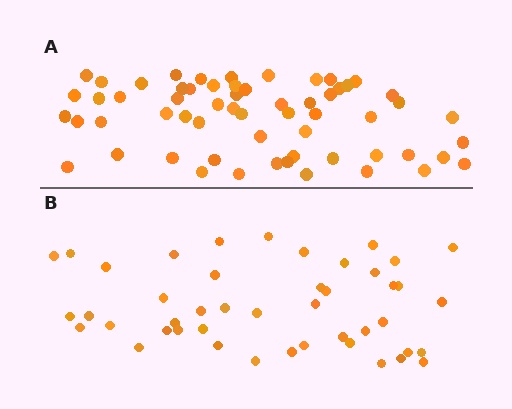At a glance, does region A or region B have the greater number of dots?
Region A (the top region) has more dots.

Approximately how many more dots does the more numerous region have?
Region A has approximately 15 more dots than region B.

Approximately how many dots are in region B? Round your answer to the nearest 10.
About 40 dots. (The exact count is 45, which rounds to 40.)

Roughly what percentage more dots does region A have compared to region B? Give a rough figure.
About 35% more.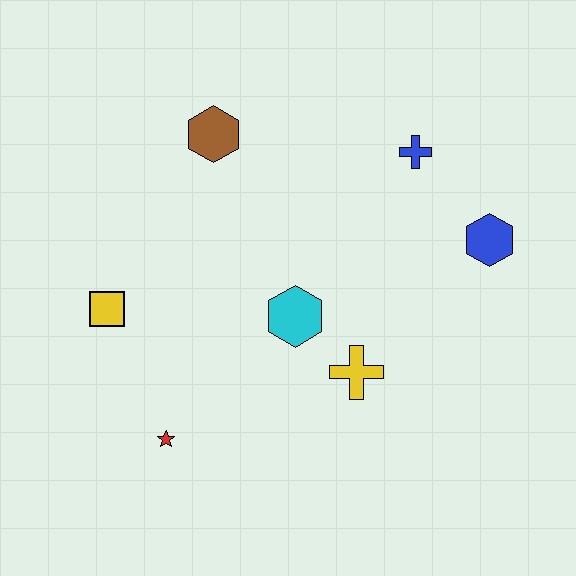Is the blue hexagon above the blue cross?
No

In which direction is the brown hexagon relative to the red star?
The brown hexagon is above the red star.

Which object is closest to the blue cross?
The blue hexagon is closest to the blue cross.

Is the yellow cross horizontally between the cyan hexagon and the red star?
No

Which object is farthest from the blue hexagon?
The yellow square is farthest from the blue hexagon.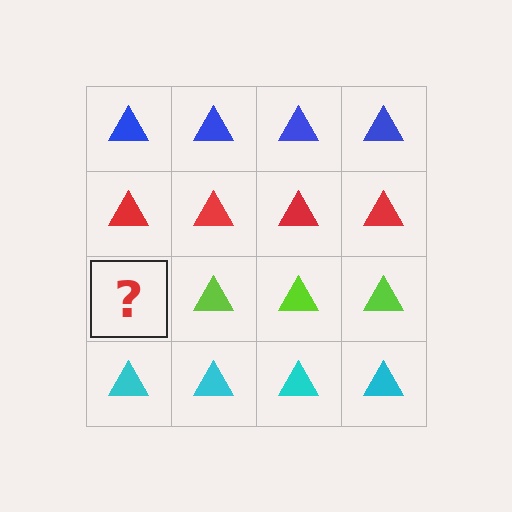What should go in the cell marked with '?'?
The missing cell should contain a lime triangle.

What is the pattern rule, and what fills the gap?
The rule is that each row has a consistent color. The gap should be filled with a lime triangle.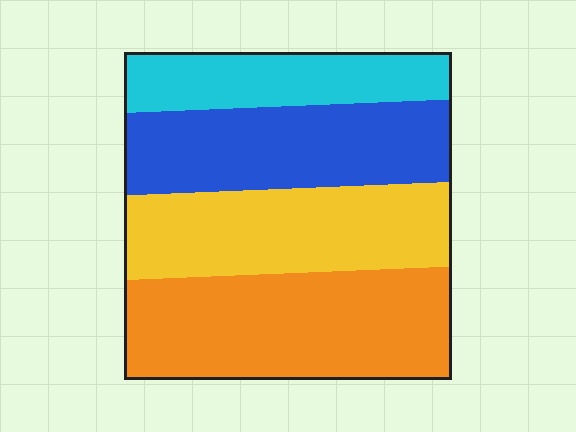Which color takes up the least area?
Cyan, at roughly 15%.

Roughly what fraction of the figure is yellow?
Yellow takes up about one quarter (1/4) of the figure.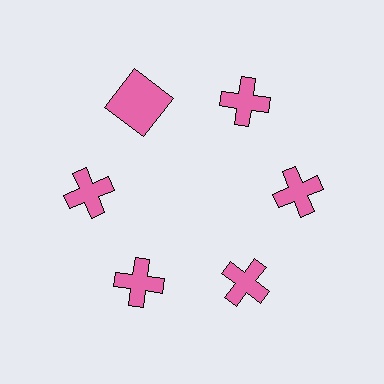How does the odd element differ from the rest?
It has a different shape: square instead of cross.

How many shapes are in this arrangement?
There are 6 shapes arranged in a ring pattern.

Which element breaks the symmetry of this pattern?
The pink square at roughly the 11 o'clock position breaks the symmetry. All other shapes are pink crosses.